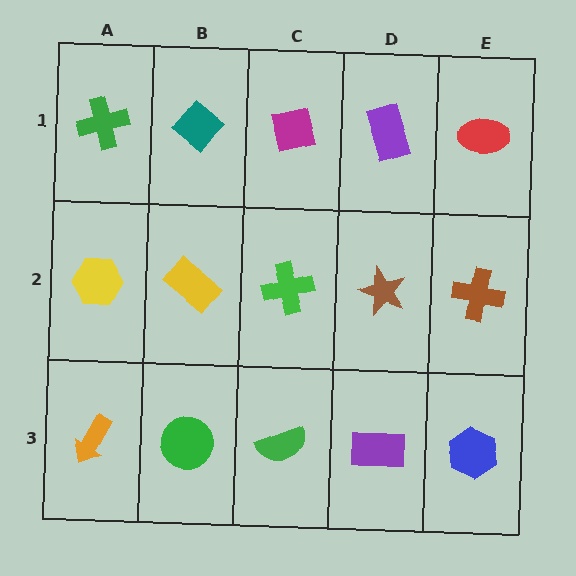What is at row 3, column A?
An orange arrow.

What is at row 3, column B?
A green circle.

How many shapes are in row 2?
5 shapes.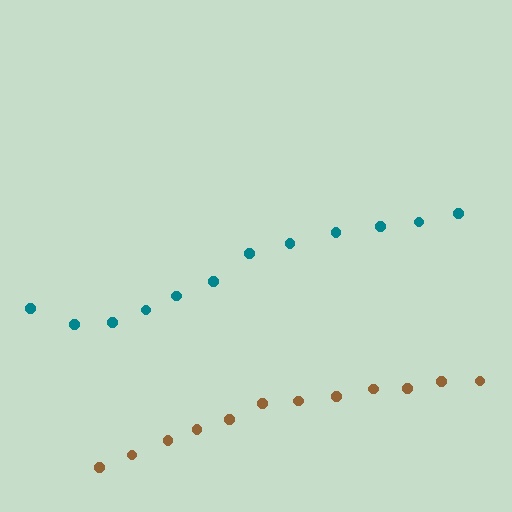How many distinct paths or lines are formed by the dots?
There are 2 distinct paths.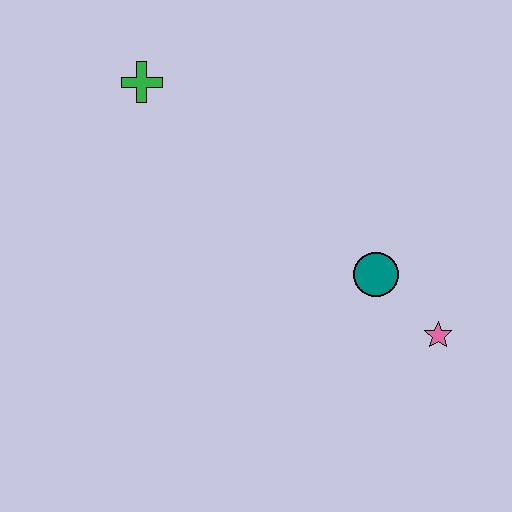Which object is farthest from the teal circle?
The green cross is farthest from the teal circle.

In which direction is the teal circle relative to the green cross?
The teal circle is to the right of the green cross.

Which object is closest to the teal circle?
The pink star is closest to the teal circle.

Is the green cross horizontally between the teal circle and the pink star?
No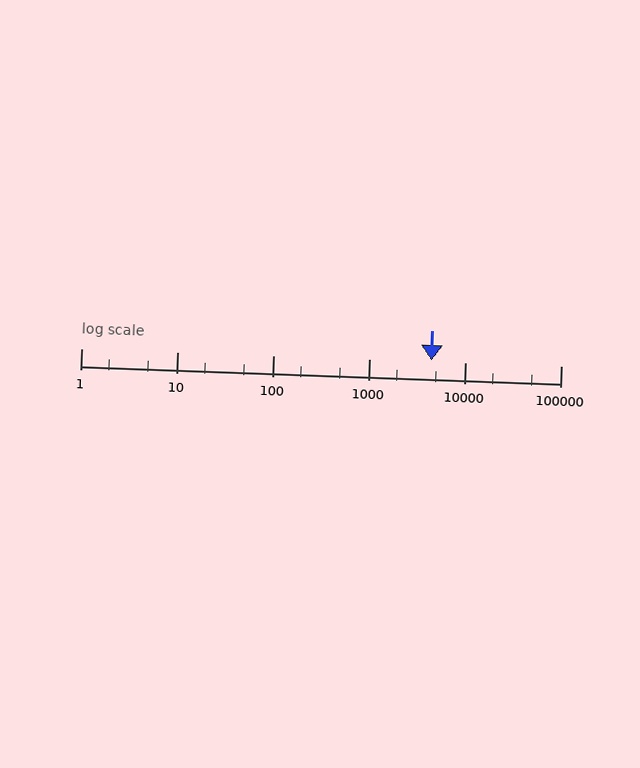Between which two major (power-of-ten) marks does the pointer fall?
The pointer is between 1000 and 10000.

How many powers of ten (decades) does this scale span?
The scale spans 5 decades, from 1 to 100000.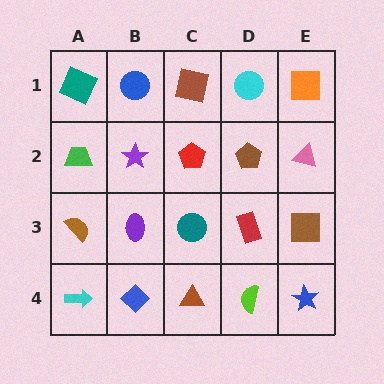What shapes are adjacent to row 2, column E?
An orange square (row 1, column E), a brown square (row 3, column E), a brown pentagon (row 2, column D).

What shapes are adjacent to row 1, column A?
A green trapezoid (row 2, column A), a blue circle (row 1, column B).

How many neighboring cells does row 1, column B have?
3.